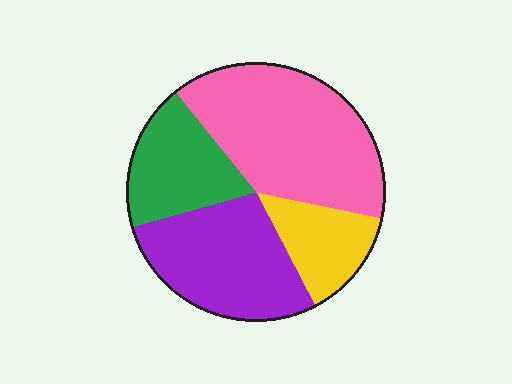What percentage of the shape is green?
Green takes up about one fifth (1/5) of the shape.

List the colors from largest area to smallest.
From largest to smallest: pink, purple, green, yellow.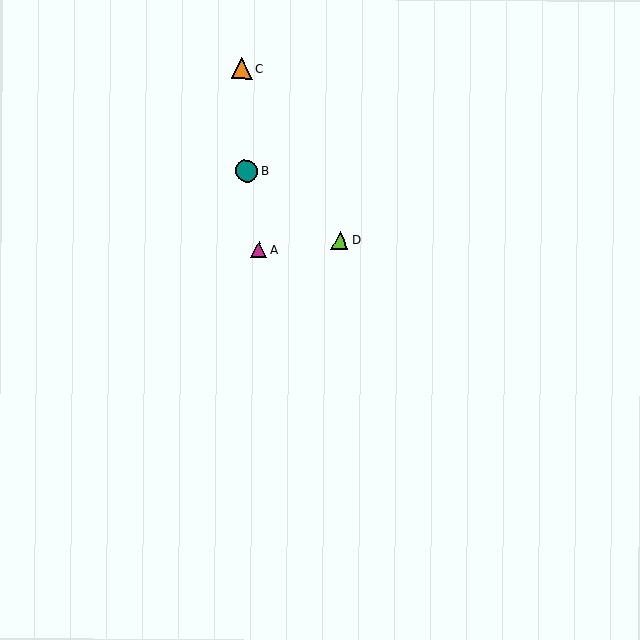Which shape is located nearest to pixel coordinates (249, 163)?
The teal circle (labeled B) at (247, 171) is nearest to that location.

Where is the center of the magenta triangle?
The center of the magenta triangle is at (259, 249).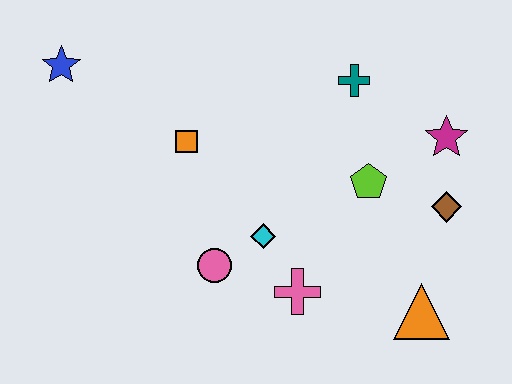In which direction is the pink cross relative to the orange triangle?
The pink cross is to the left of the orange triangle.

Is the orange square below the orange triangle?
No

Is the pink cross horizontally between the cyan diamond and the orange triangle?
Yes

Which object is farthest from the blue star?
The orange triangle is farthest from the blue star.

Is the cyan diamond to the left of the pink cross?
Yes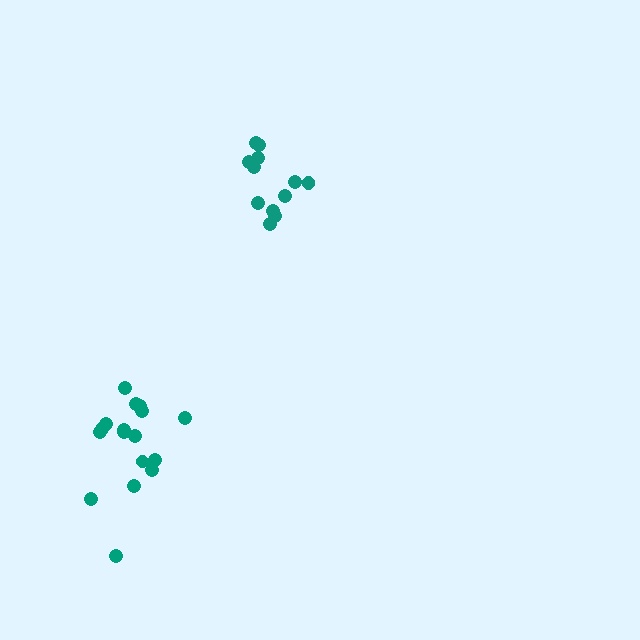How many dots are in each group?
Group 1: 17 dots, Group 2: 12 dots (29 total).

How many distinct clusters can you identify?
There are 2 distinct clusters.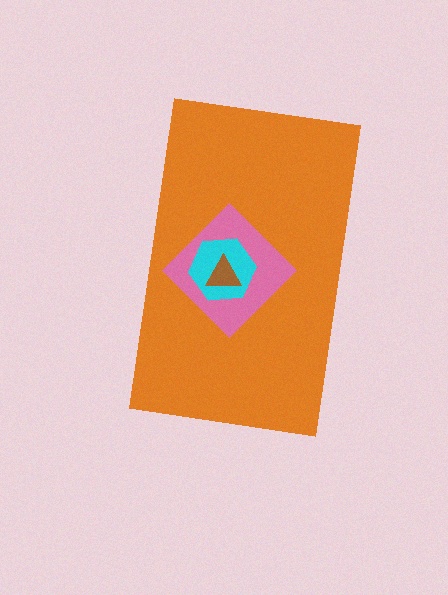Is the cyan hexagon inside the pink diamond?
Yes.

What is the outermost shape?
The orange rectangle.